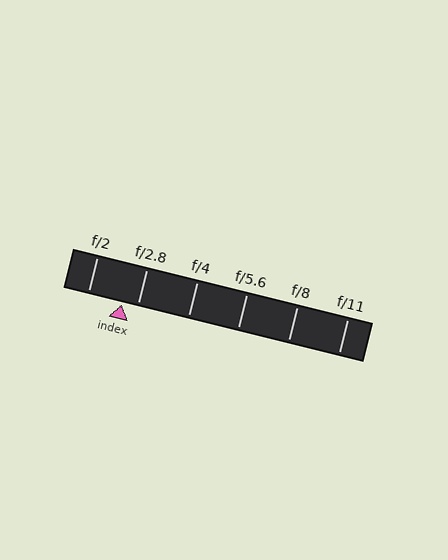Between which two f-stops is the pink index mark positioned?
The index mark is between f/2 and f/2.8.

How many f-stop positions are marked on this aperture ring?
There are 6 f-stop positions marked.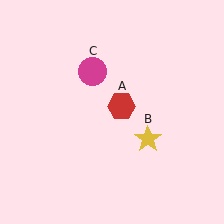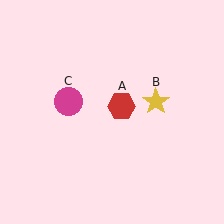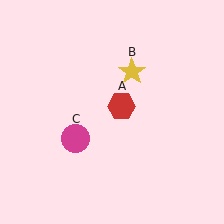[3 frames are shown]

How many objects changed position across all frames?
2 objects changed position: yellow star (object B), magenta circle (object C).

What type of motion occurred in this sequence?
The yellow star (object B), magenta circle (object C) rotated counterclockwise around the center of the scene.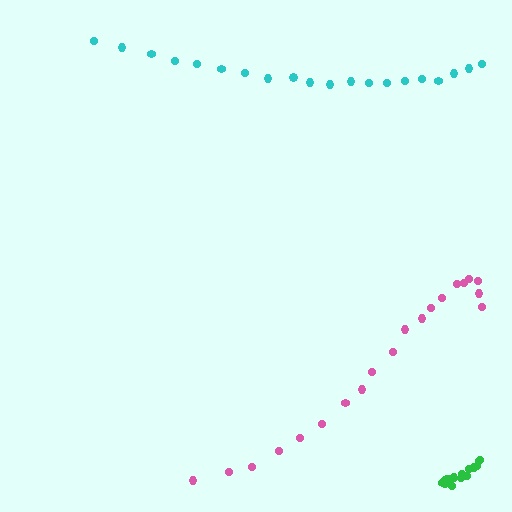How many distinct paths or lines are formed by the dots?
There are 3 distinct paths.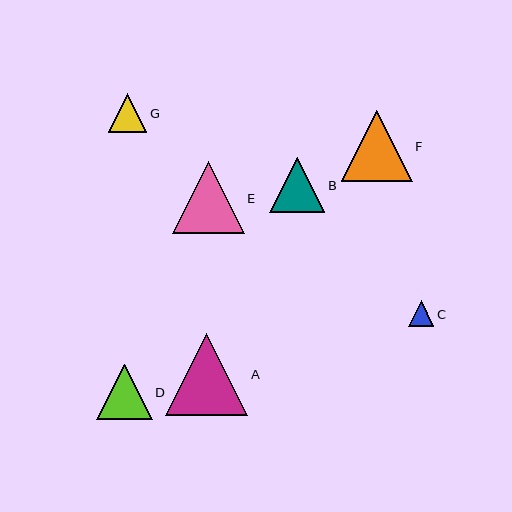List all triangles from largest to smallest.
From largest to smallest: A, E, F, B, D, G, C.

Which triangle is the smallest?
Triangle C is the smallest with a size of approximately 26 pixels.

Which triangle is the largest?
Triangle A is the largest with a size of approximately 83 pixels.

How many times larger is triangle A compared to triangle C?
Triangle A is approximately 3.2 times the size of triangle C.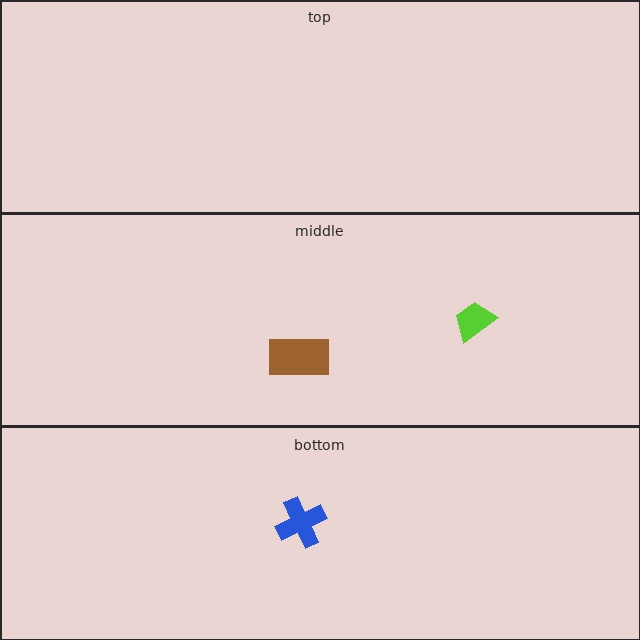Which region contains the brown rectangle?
The middle region.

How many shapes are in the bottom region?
1.